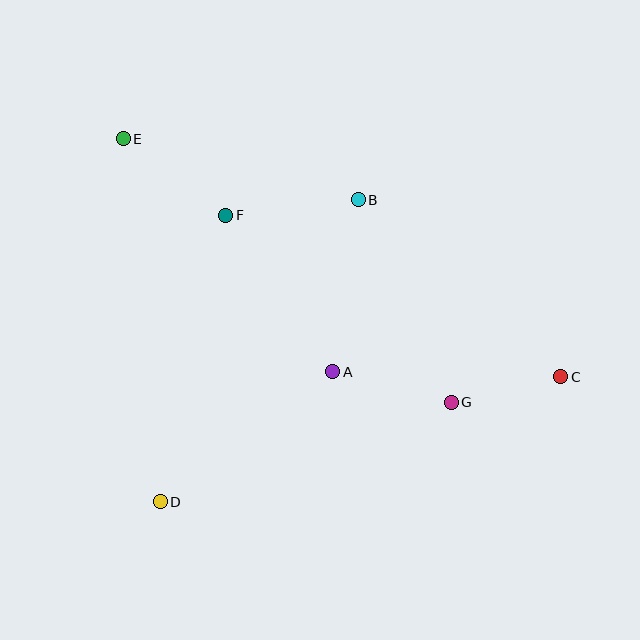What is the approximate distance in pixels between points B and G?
The distance between B and G is approximately 223 pixels.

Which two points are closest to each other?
Points C and G are closest to each other.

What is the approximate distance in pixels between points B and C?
The distance between B and C is approximately 269 pixels.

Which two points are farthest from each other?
Points C and E are farthest from each other.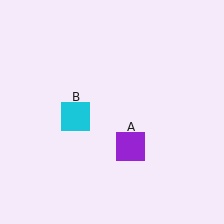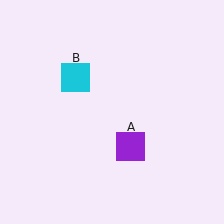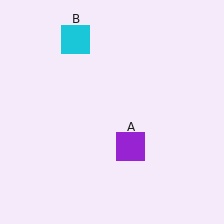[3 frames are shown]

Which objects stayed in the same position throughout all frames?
Purple square (object A) remained stationary.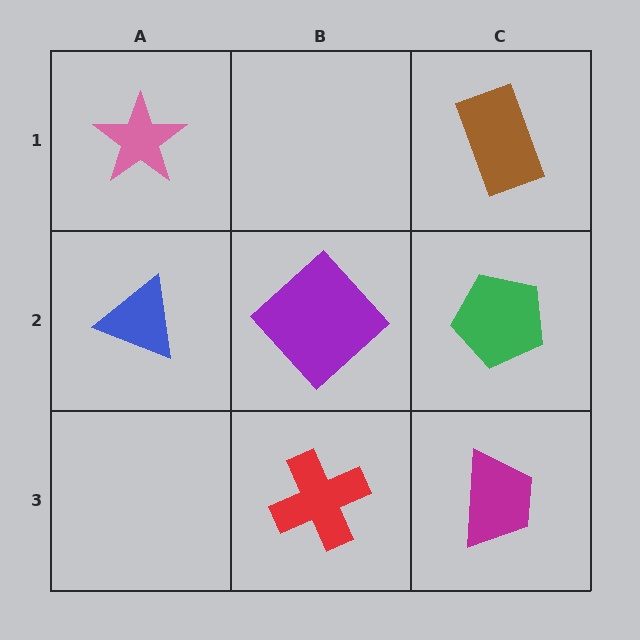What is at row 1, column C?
A brown rectangle.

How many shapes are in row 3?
2 shapes.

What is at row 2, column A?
A blue triangle.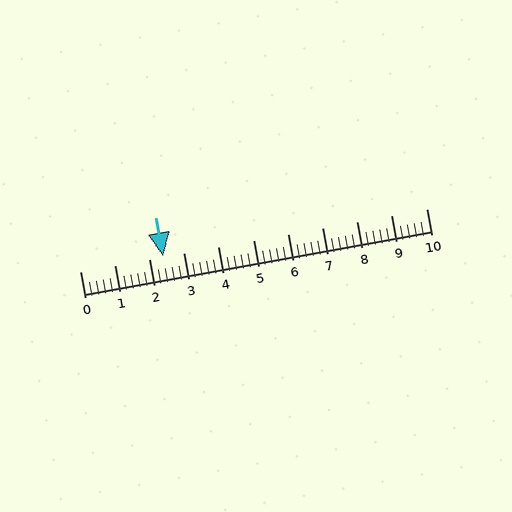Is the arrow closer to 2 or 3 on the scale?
The arrow is closer to 2.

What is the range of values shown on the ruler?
The ruler shows values from 0 to 10.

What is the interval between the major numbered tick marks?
The major tick marks are spaced 1 units apart.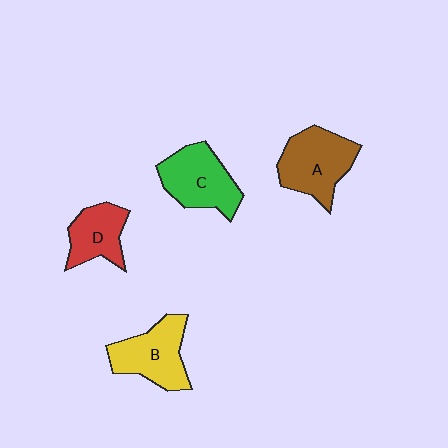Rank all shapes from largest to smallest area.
From largest to smallest: A (brown), C (green), B (yellow), D (red).